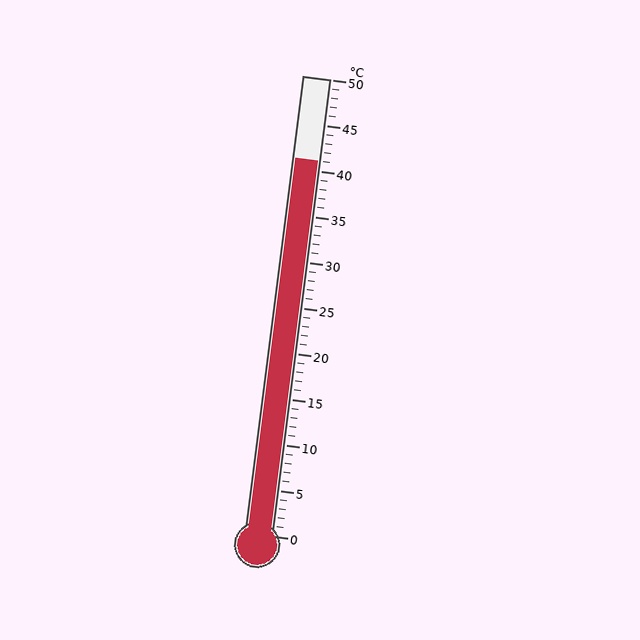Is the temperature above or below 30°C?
The temperature is above 30°C.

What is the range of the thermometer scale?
The thermometer scale ranges from 0°C to 50°C.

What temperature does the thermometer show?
The thermometer shows approximately 41°C.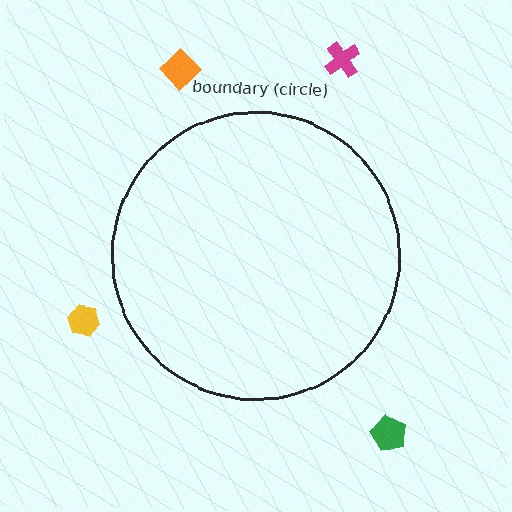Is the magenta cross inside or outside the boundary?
Outside.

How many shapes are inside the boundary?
0 inside, 4 outside.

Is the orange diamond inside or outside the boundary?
Outside.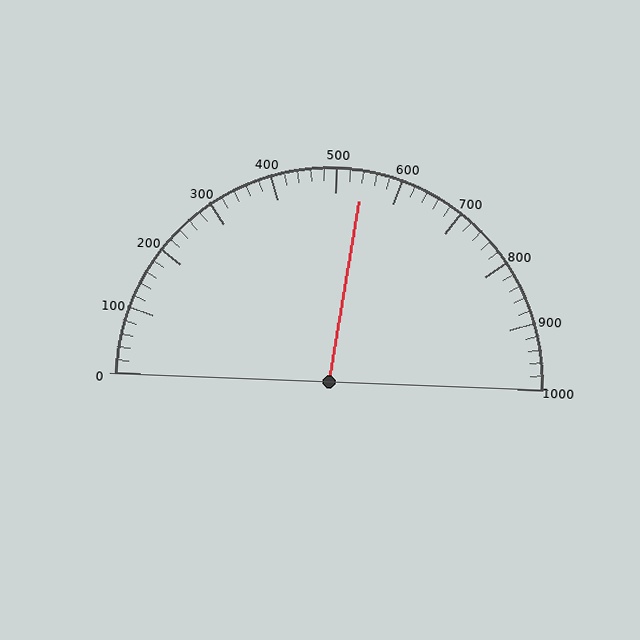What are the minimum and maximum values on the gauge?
The gauge ranges from 0 to 1000.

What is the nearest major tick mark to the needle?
The nearest major tick mark is 500.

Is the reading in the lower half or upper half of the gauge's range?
The reading is in the upper half of the range (0 to 1000).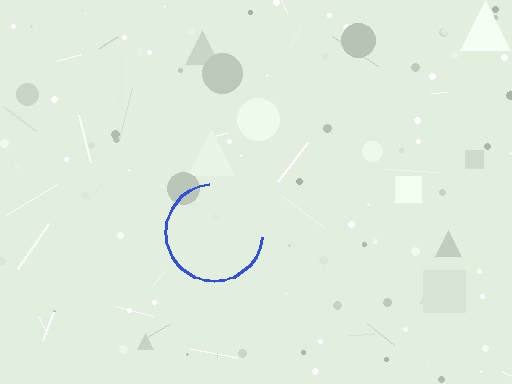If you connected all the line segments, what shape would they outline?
They would outline a circle.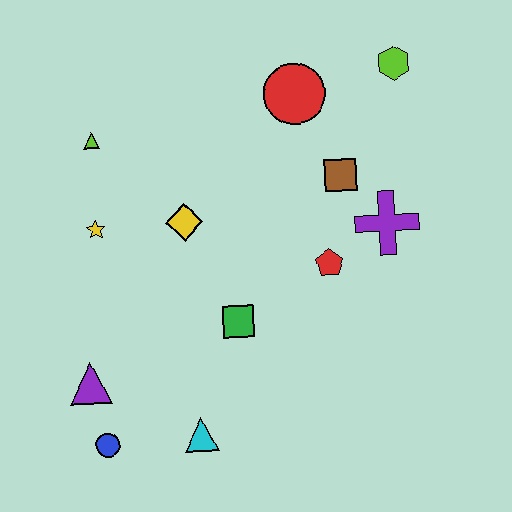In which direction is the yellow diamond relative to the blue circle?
The yellow diamond is above the blue circle.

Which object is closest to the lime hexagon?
The red circle is closest to the lime hexagon.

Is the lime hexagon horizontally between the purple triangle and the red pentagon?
No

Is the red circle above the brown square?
Yes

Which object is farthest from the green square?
The lime hexagon is farthest from the green square.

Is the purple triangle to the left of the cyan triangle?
Yes